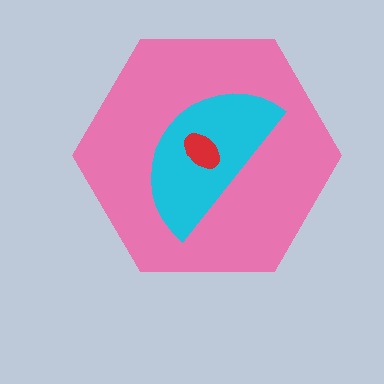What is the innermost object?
The red ellipse.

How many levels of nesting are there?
3.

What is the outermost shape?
The pink hexagon.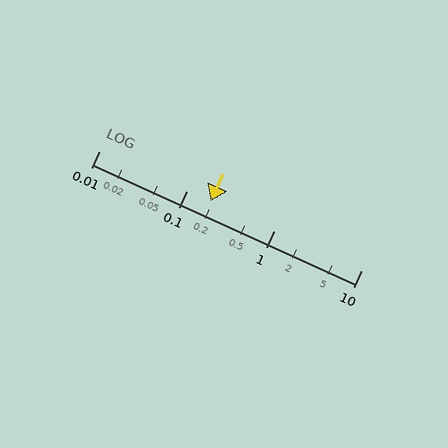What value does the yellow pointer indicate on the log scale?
The pointer indicates approximately 0.19.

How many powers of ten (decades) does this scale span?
The scale spans 3 decades, from 0.01 to 10.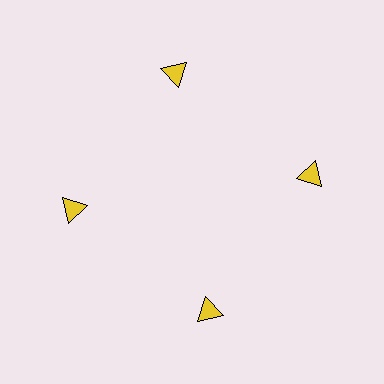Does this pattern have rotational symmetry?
Yes, this pattern has 4-fold rotational symmetry. It looks the same after rotating 90 degrees around the center.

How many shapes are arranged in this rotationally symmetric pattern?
There are 4 shapes, arranged in 4 groups of 1.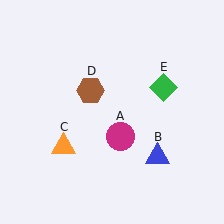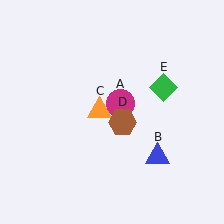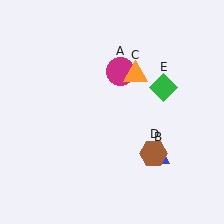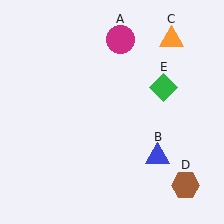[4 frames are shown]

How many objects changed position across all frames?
3 objects changed position: magenta circle (object A), orange triangle (object C), brown hexagon (object D).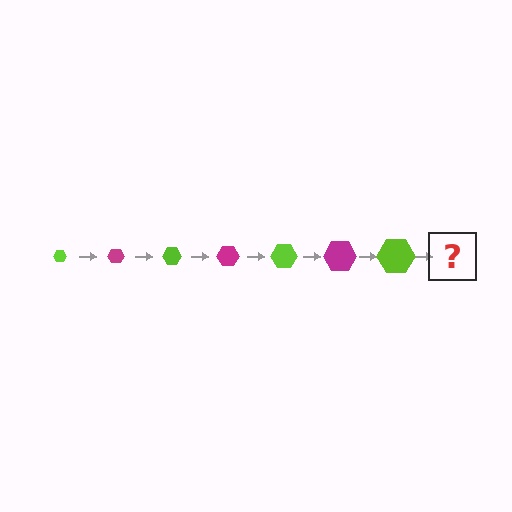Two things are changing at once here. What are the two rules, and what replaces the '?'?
The two rules are that the hexagon grows larger each step and the color cycles through lime and magenta. The '?' should be a magenta hexagon, larger than the previous one.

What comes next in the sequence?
The next element should be a magenta hexagon, larger than the previous one.